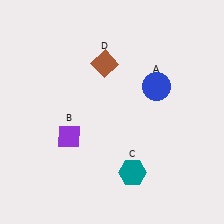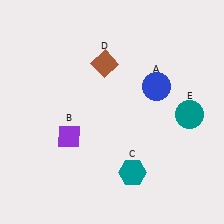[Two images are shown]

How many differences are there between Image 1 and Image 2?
There is 1 difference between the two images.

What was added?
A teal circle (E) was added in Image 2.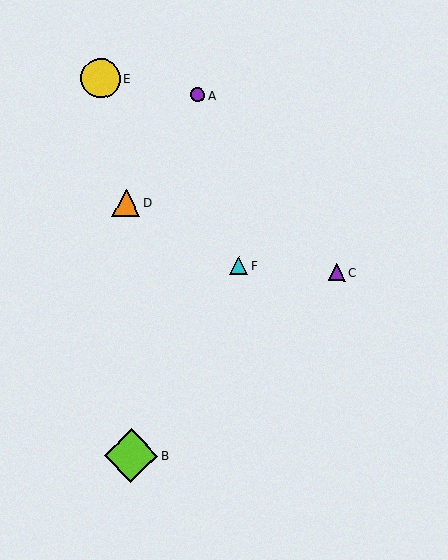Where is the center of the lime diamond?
The center of the lime diamond is at (131, 456).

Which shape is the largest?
The lime diamond (labeled B) is the largest.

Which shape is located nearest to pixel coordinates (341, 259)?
The purple triangle (labeled C) at (337, 273) is nearest to that location.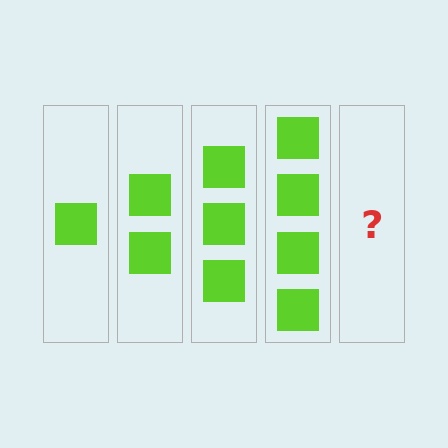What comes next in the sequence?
The next element should be 5 squares.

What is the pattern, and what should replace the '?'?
The pattern is that each step adds one more square. The '?' should be 5 squares.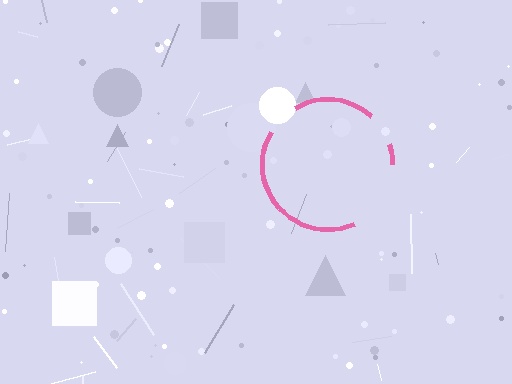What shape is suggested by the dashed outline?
The dashed outline suggests a circle.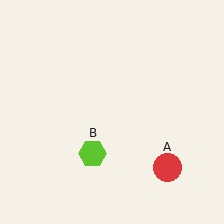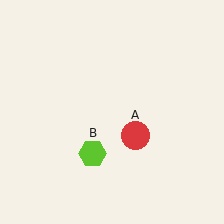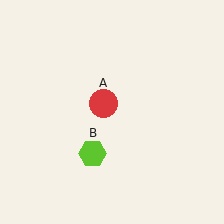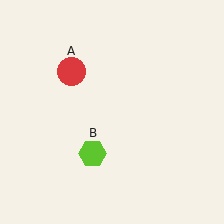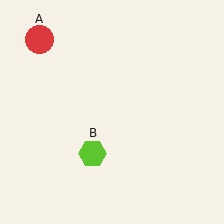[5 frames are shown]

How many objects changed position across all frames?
1 object changed position: red circle (object A).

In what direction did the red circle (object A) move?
The red circle (object A) moved up and to the left.